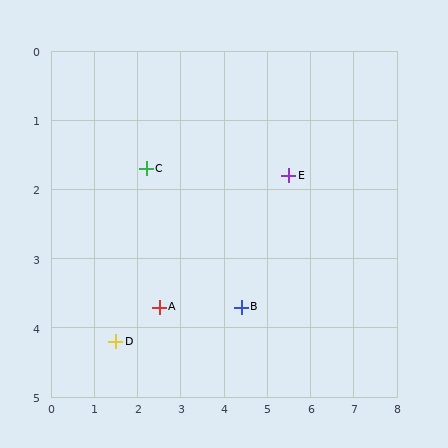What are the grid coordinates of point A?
Point A is at approximately (2.5, 3.7).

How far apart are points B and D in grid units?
Points B and D are about 2.9 grid units apart.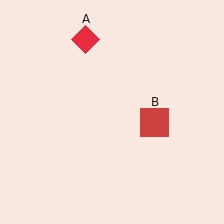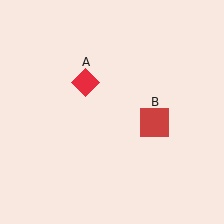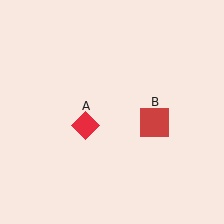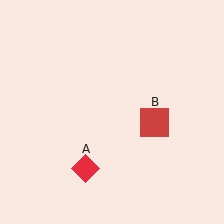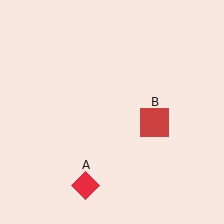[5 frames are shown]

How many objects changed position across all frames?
1 object changed position: red diamond (object A).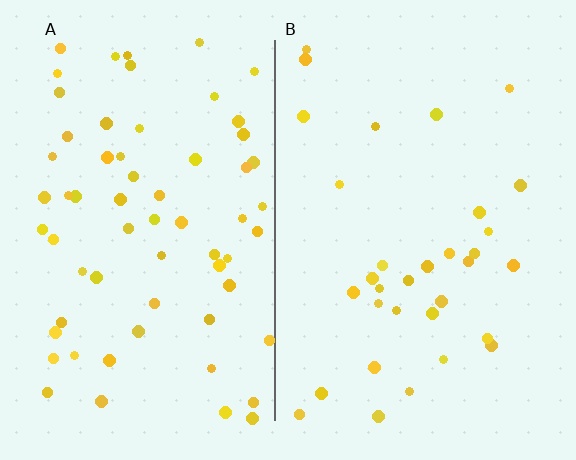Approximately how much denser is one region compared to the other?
Approximately 1.9× — region A over region B.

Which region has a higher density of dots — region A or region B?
A (the left).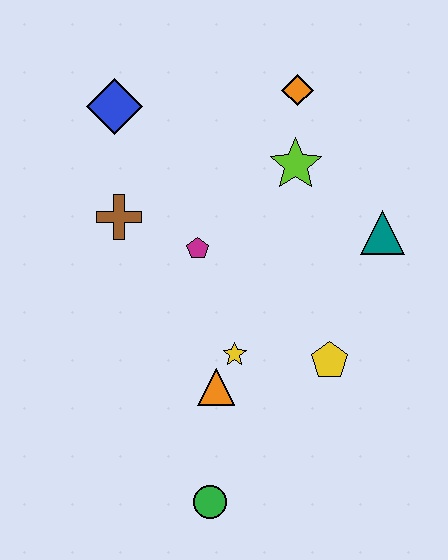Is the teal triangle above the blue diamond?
No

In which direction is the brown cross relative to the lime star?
The brown cross is to the left of the lime star.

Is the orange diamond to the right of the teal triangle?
No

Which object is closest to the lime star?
The orange diamond is closest to the lime star.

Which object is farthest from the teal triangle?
The green circle is farthest from the teal triangle.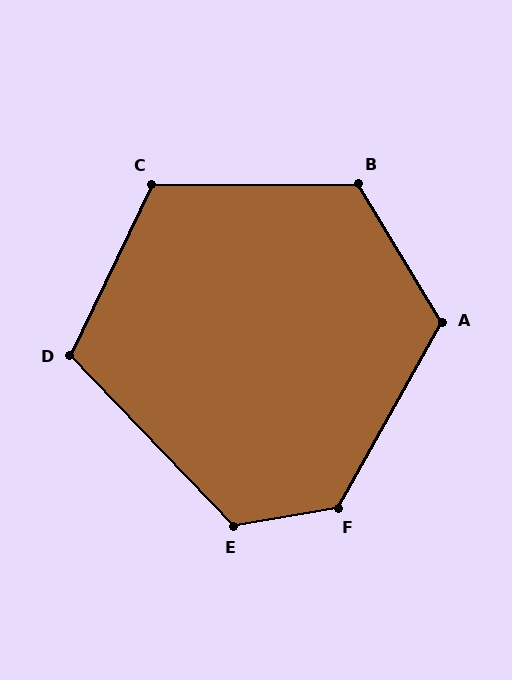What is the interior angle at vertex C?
Approximately 116 degrees (obtuse).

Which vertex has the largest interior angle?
F, at approximately 129 degrees.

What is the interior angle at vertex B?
Approximately 121 degrees (obtuse).